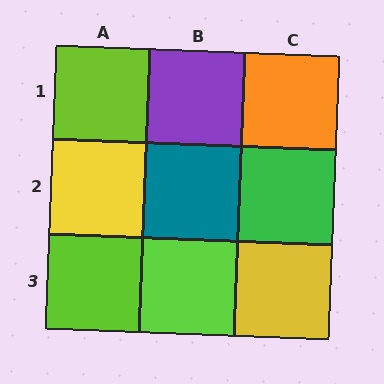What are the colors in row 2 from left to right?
Yellow, teal, green.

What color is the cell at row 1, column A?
Lime.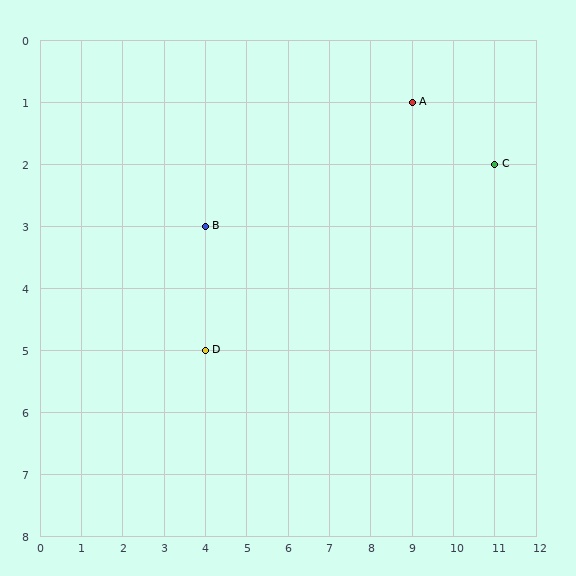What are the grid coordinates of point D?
Point D is at grid coordinates (4, 5).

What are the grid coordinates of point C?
Point C is at grid coordinates (11, 2).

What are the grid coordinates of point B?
Point B is at grid coordinates (4, 3).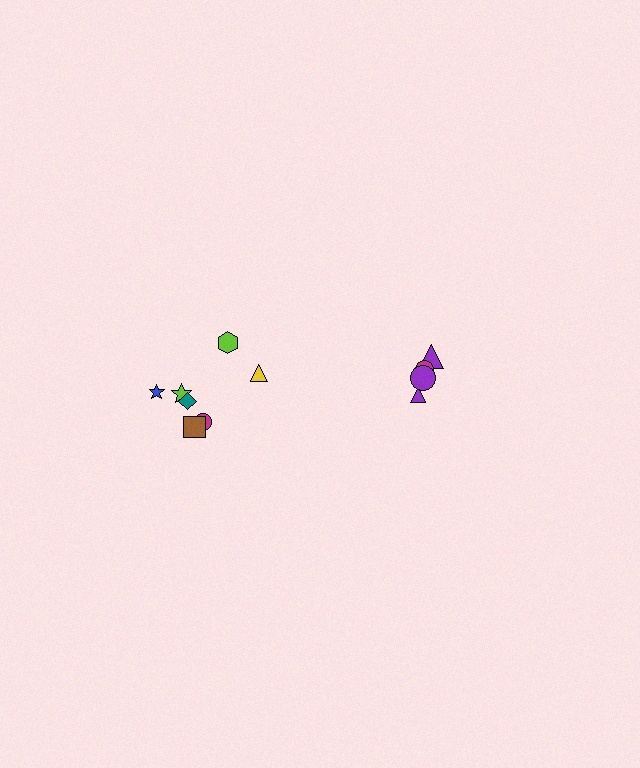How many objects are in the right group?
There are 4 objects.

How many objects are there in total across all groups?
There are 11 objects.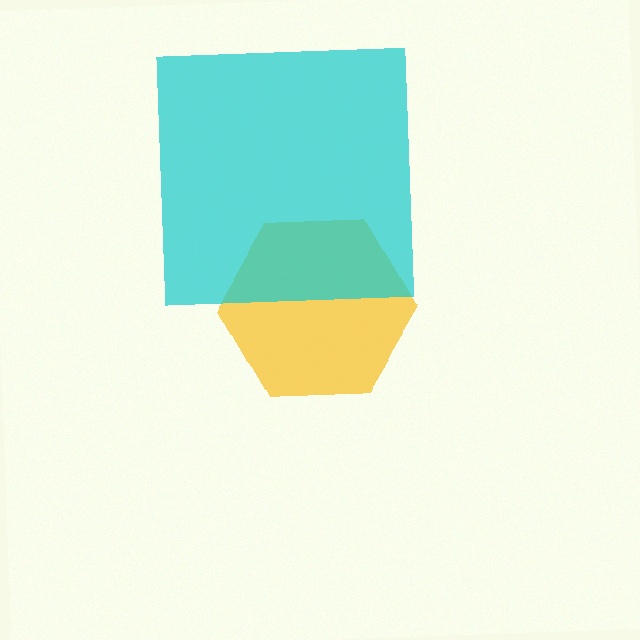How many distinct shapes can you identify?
There are 2 distinct shapes: a yellow hexagon, a cyan square.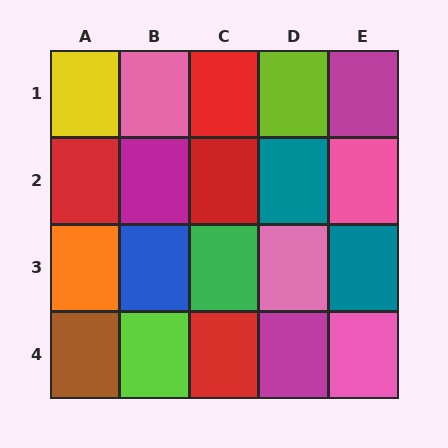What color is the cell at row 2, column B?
Magenta.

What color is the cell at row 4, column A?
Brown.